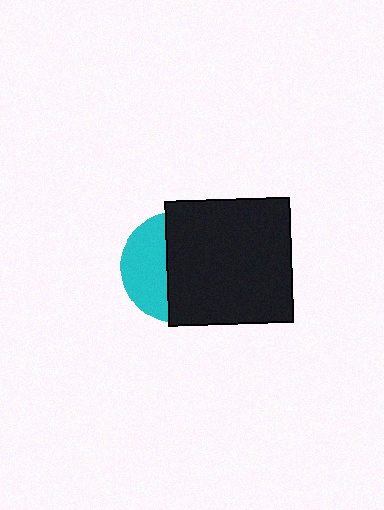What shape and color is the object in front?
The object in front is a black square.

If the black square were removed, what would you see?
You would see the complete cyan circle.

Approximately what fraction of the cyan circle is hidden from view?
Roughly 61% of the cyan circle is hidden behind the black square.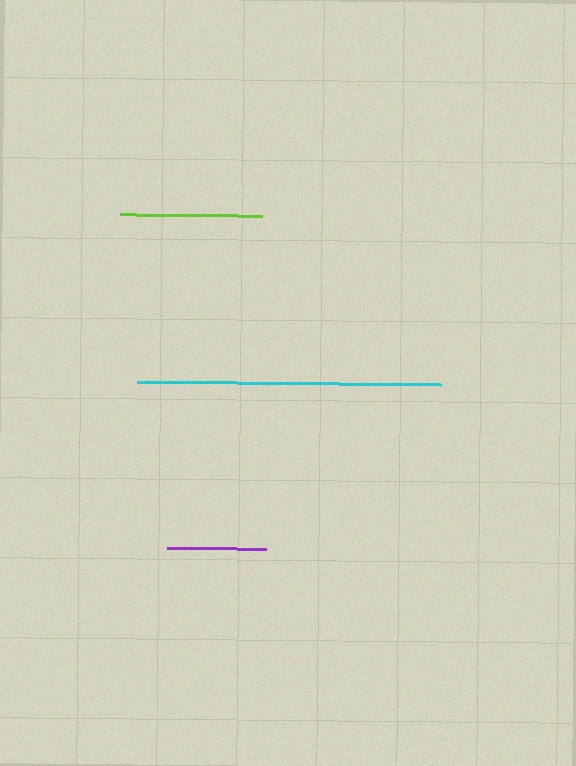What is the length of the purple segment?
The purple segment is approximately 100 pixels long.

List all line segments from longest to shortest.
From longest to shortest: cyan, lime, purple.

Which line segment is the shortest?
The purple line is the shortest at approximately 100 pixels.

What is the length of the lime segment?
The lime segment is approximately 141 pixels long.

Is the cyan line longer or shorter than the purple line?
The cyan line is longer than the purple line.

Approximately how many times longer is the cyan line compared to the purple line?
The cyan line is approximately 3.0 times the length of the purple line.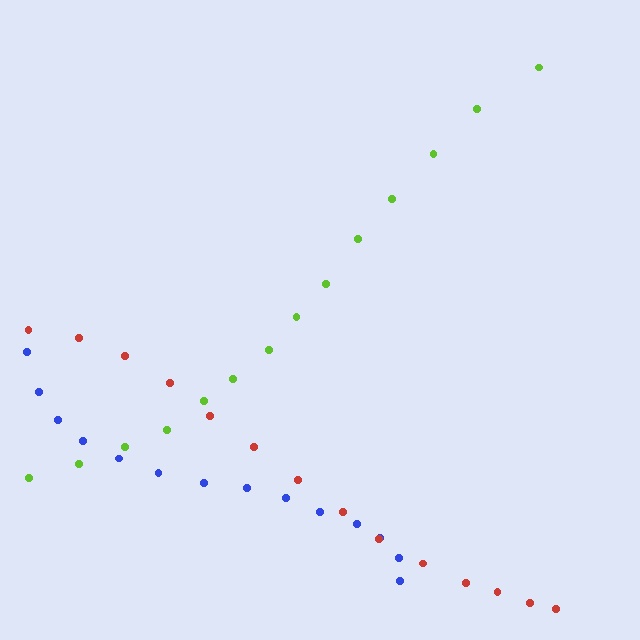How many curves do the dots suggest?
There are 3 distinct paths.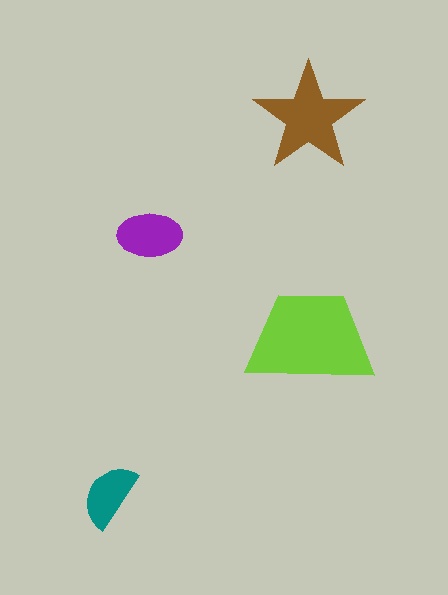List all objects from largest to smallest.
The lime trapezoid, the brown star, the purple ellipse, the teal semicircle.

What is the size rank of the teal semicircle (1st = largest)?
4th.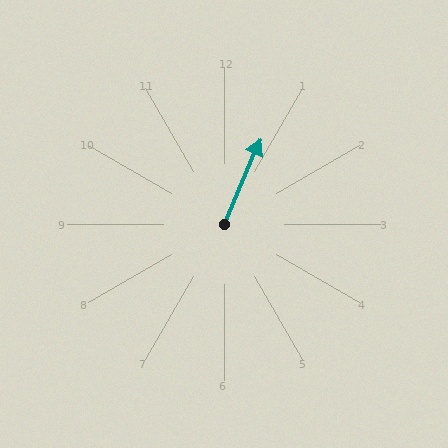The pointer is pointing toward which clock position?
Roughly 1 o'clock.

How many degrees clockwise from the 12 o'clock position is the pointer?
Approximately 23 degrees.